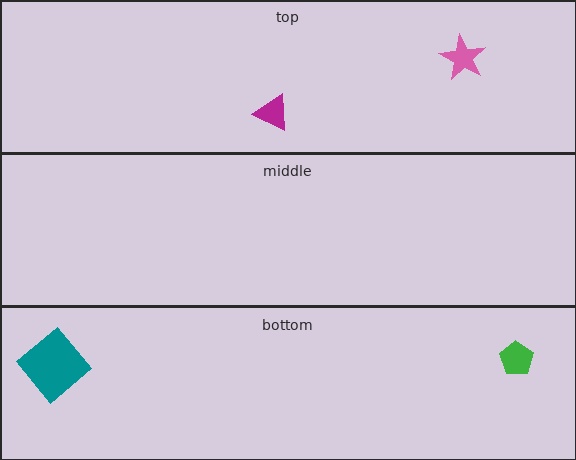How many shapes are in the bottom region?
2.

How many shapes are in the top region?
2.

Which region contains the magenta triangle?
The top region.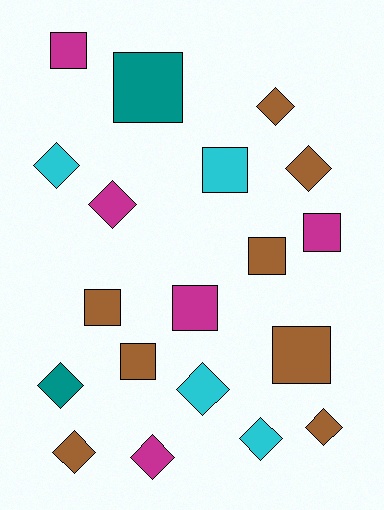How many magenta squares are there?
There are 3 magenta squares.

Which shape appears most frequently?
Diamond, with 10 objects.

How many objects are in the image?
There are 19 objects.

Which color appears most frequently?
Brown, with 8 objects.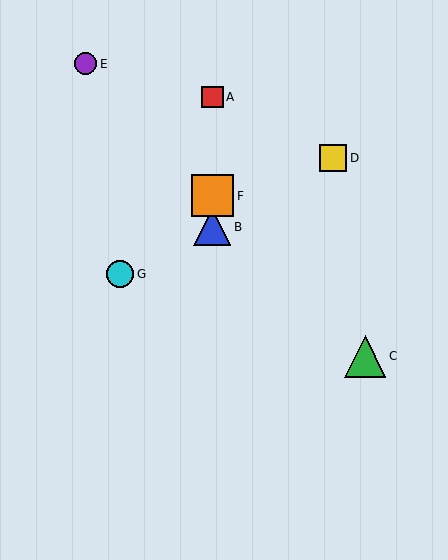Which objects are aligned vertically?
Objects A, B, F are aligned vertically.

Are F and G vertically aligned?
No, F is at x≈212 and G is at x≈120.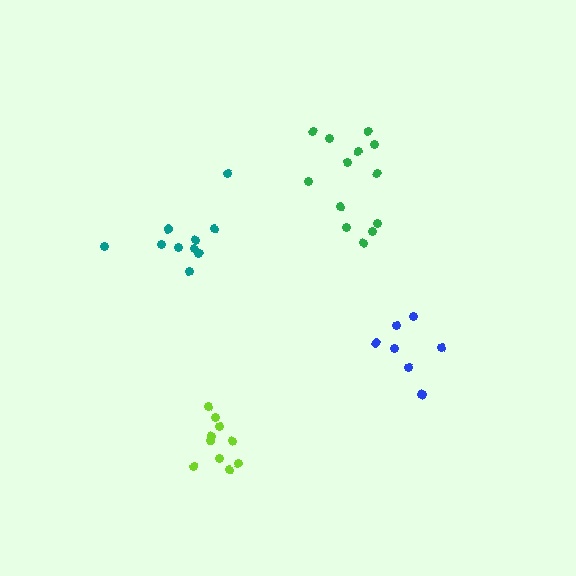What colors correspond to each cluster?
The clusters are colored: blue, green, teal, lime.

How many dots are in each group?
Group 1: 8 dots, Group 2: 13 dots, Group 3: 10 dots, Group 4: 10 dots (41 total).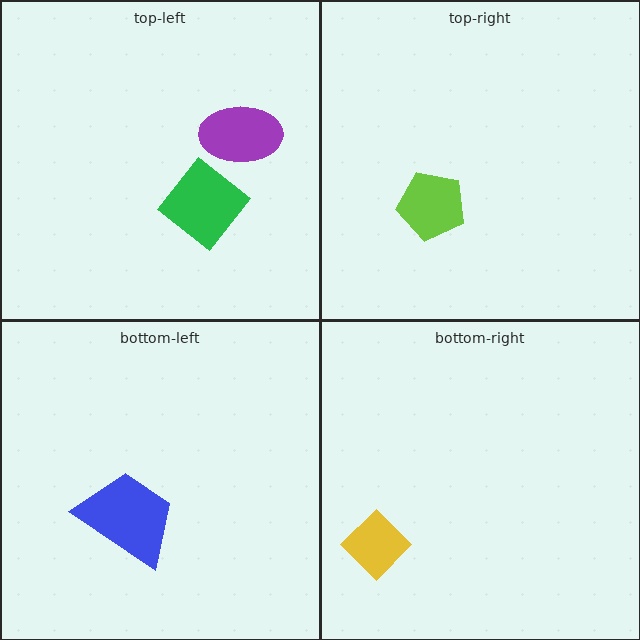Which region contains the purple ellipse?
The top-left region.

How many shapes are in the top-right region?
1.